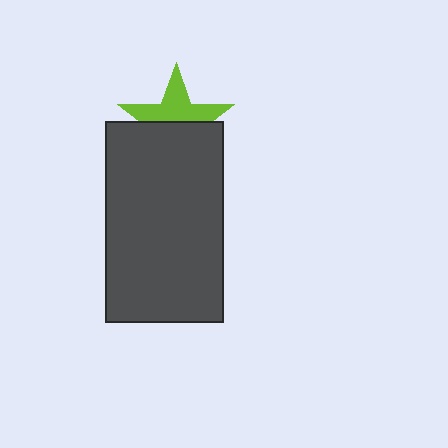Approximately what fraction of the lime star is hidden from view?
Roughly 49% of the lime star is hidden behind the dark gray rectangle.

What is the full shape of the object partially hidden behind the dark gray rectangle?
The partially hidden object is a lime star.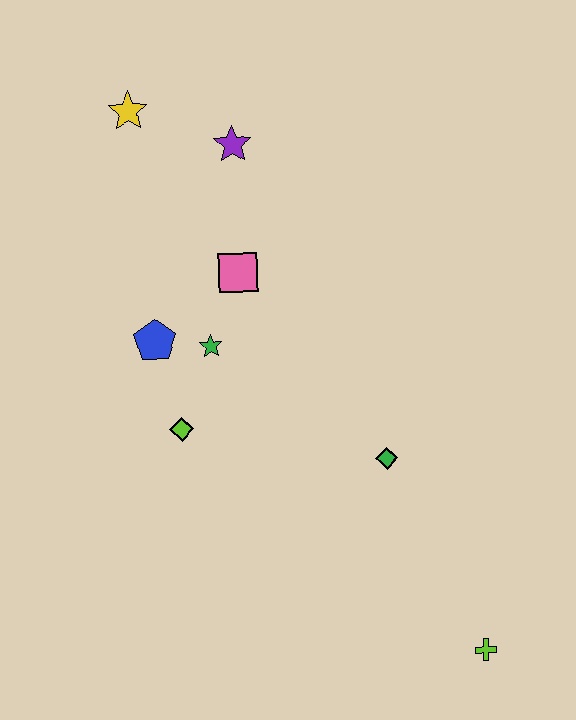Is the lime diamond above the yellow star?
No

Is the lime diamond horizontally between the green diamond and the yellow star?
Yes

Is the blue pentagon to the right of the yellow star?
Yes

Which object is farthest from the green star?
The lime cross is farthest from the green star.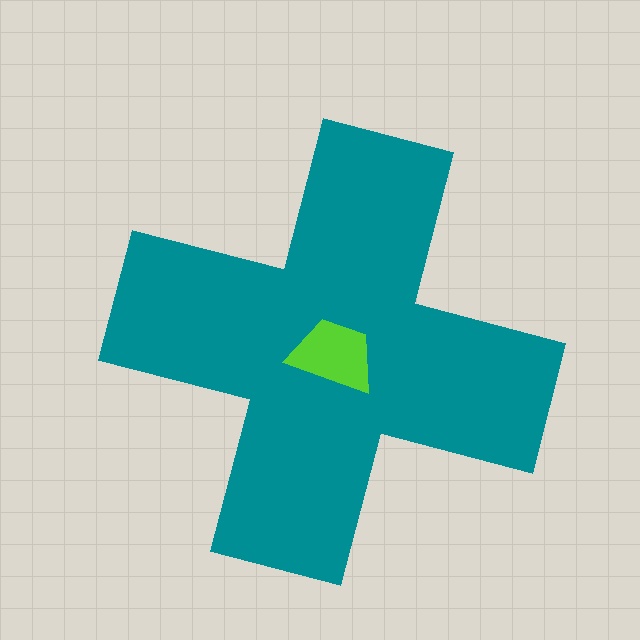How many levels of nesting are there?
2.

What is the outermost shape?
The teal cross.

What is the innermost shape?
The lime trapezoid.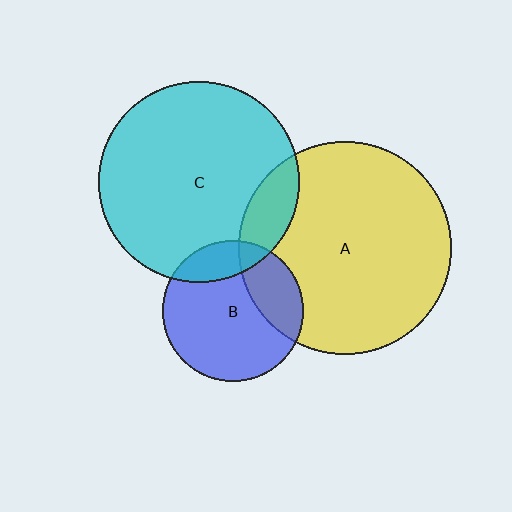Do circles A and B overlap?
Yes.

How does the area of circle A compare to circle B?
Approximately 2.3 times.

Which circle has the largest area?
Circle A (yellow).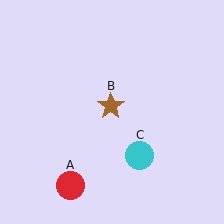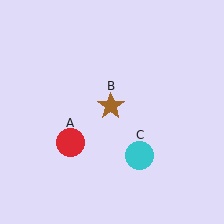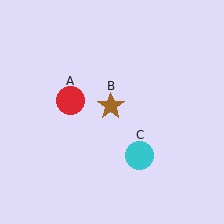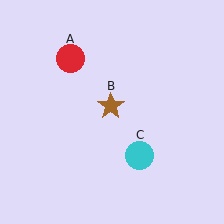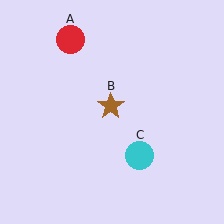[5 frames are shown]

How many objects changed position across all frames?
1 object changed position: red circle (object A).